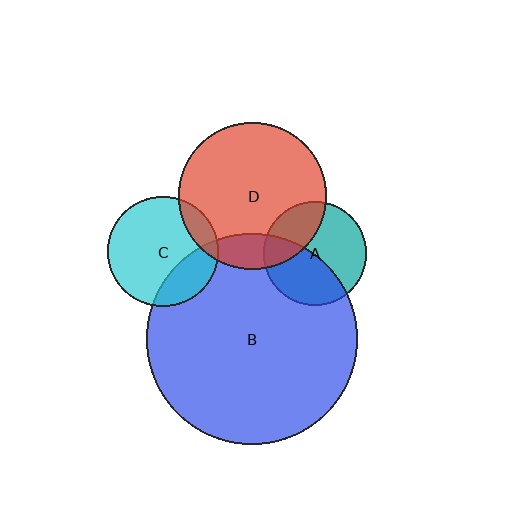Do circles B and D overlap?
Yes.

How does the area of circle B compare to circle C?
Approximately 3.6 times.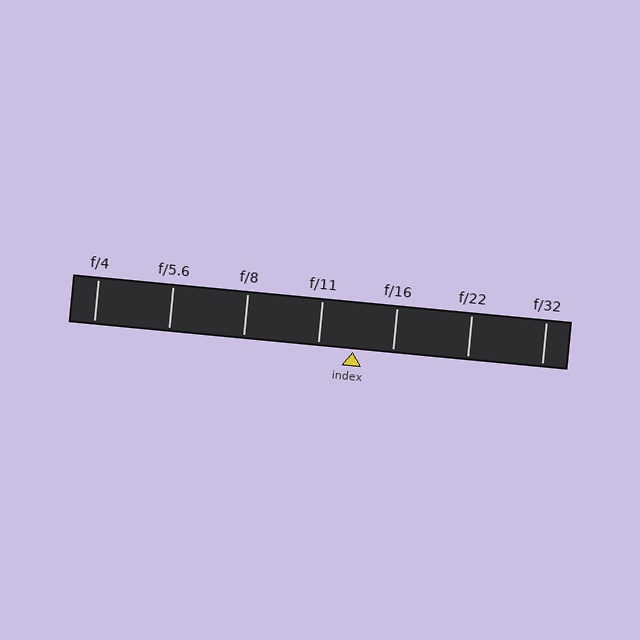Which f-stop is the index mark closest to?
The index mark is closest to f/11.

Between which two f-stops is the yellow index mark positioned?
The index mark is between f/11 and f/16.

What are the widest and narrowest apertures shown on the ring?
The widest aperture shown is f/4 and the narrowest is f/32.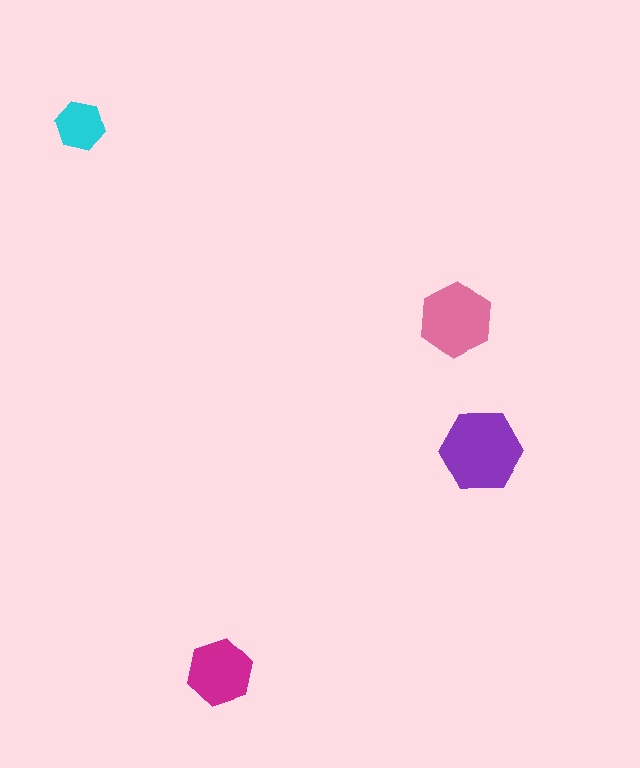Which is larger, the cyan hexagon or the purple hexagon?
The purple one.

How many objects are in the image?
There are 4 objects in the image.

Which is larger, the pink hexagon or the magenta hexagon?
The pink one.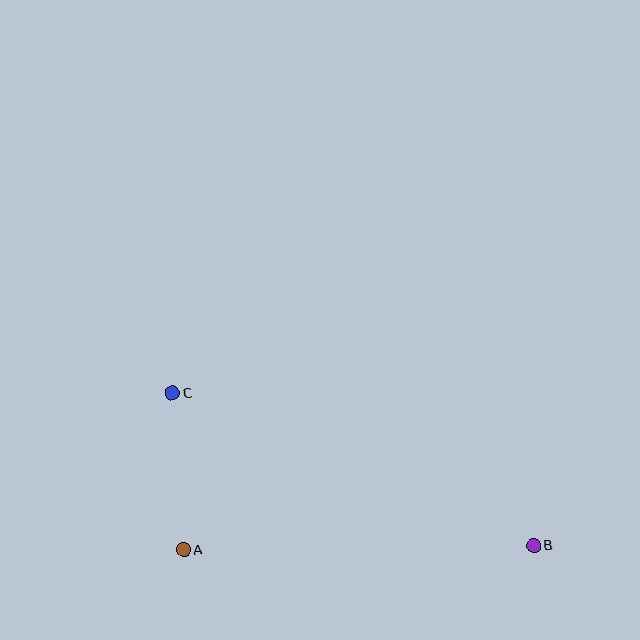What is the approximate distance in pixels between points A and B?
The distance between A and B is approximately 350 pixels.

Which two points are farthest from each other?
Points B and C are farthest from each other.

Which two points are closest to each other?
Points A and C are closest to each other.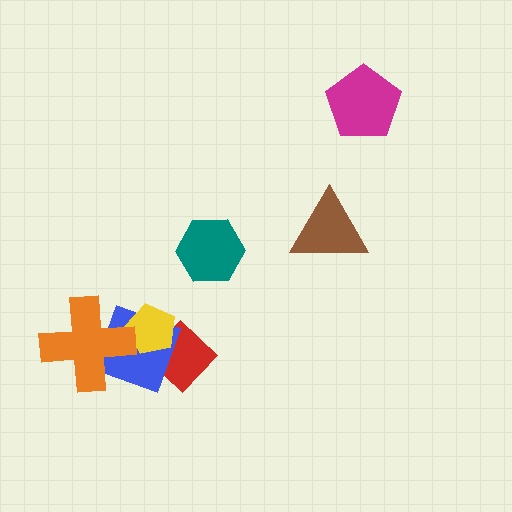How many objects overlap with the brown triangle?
0 objects overlap with the brown triangle.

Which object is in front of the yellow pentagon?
The orange cross is in front of the yellow pentagon.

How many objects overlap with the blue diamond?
3 objects overlap with the blue diamond.